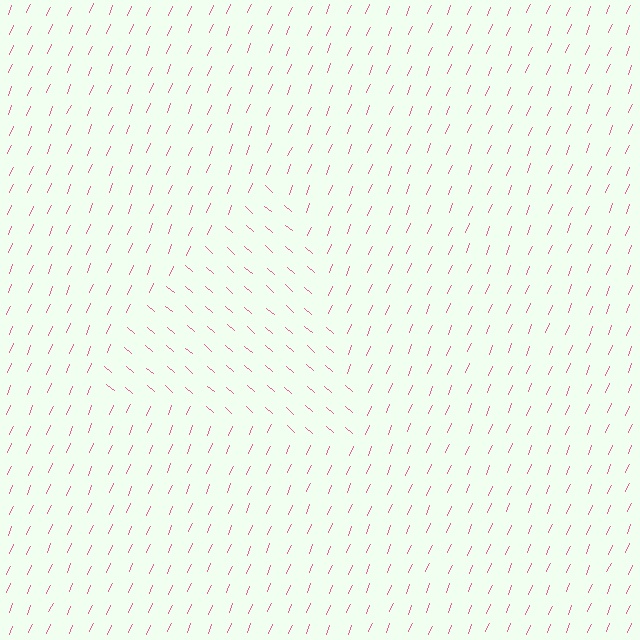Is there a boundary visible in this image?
Yes, there is a texture boundary formed by a change in line orientation.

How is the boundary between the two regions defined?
The boundary is defined purely by a change in line orientation (approximately 72 degrees difference). All lines are the same color and thickness.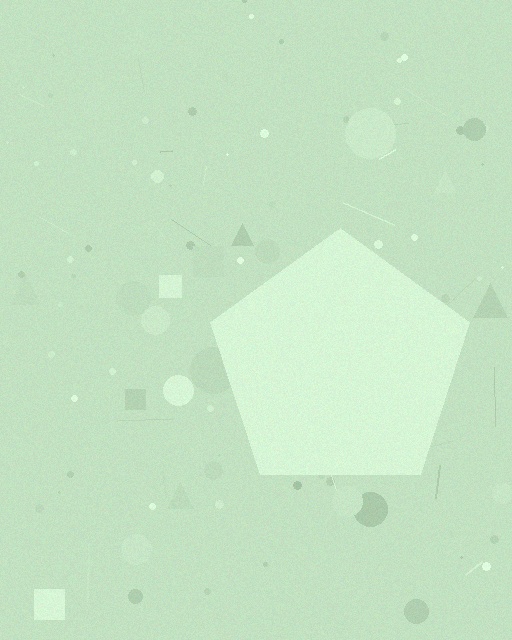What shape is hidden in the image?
A pentagon is hidden in the image.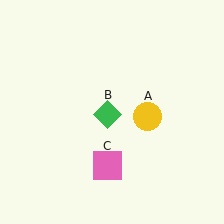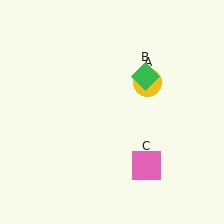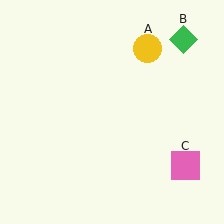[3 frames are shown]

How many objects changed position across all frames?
3 objects changed position: yellow circle (object A), green diamond (object B), pink square (object C).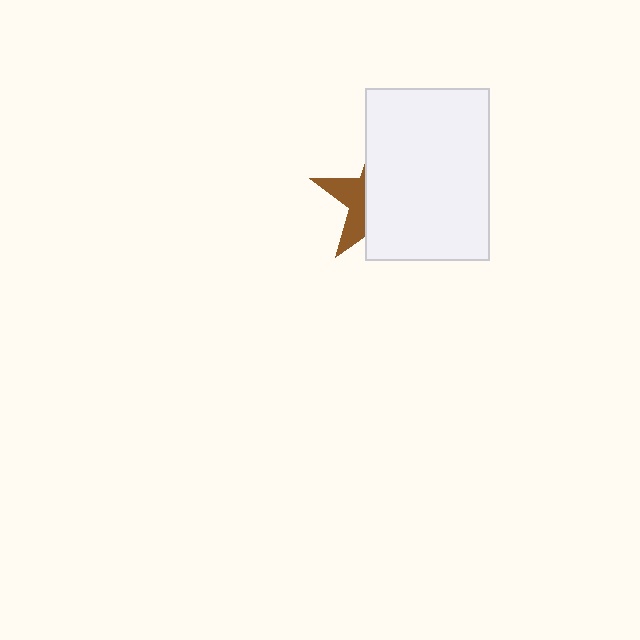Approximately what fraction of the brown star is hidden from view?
Roughly 66% of the brown star is hidden behind the white rectangle.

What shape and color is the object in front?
The object in front is a white rectangle.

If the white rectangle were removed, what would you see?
You would see the complete brown star.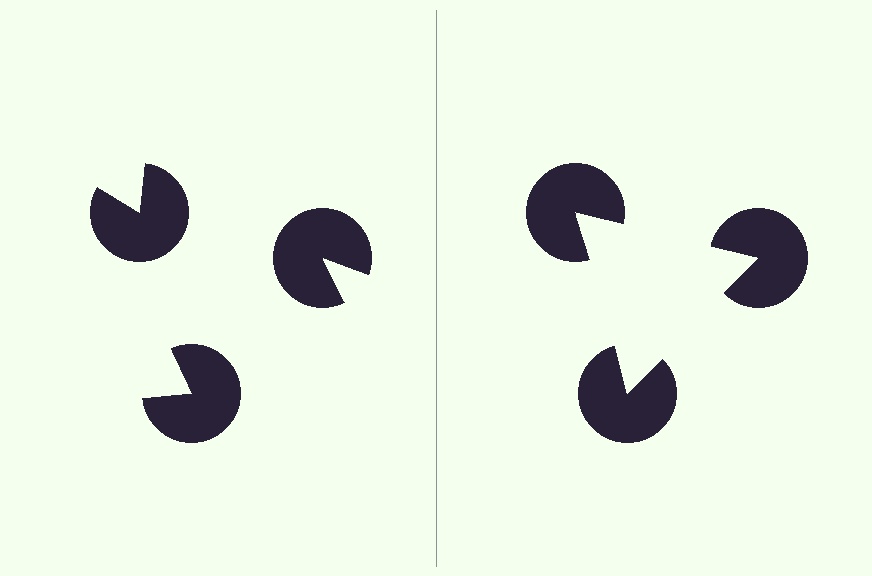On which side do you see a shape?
An illusory triangle appears on the right side. On the left side the wedge cuts are rotated, so no coherent shape forms.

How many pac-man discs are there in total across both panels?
6 — 3 on each side.